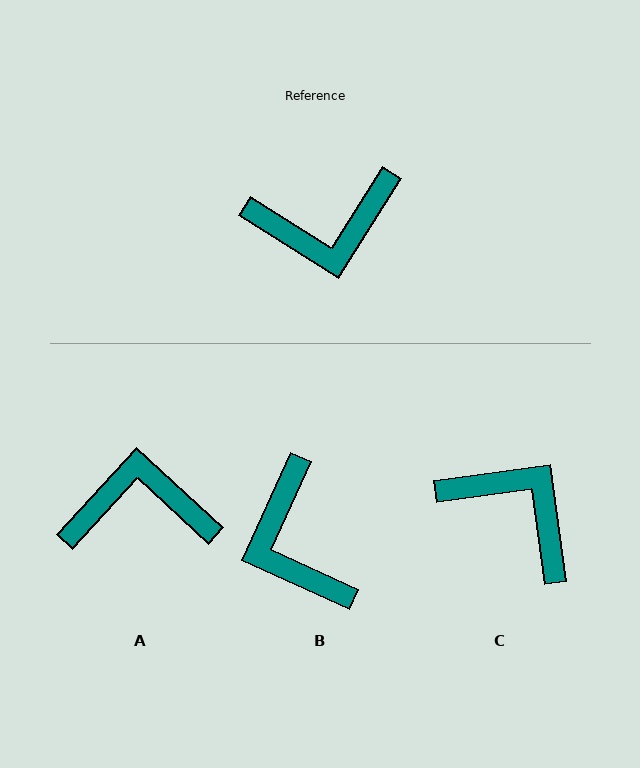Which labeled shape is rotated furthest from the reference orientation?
A, about 170 degrees away.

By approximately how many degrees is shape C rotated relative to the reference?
Approximately 130 degrees counter-clockwise.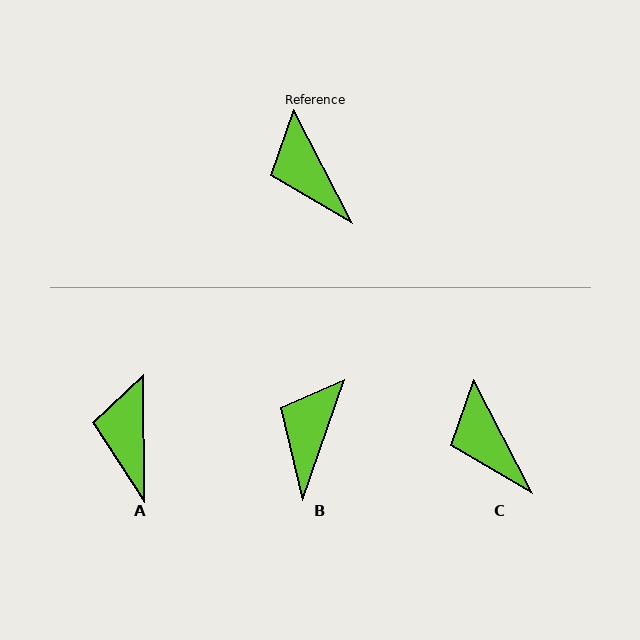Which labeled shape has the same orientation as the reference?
C.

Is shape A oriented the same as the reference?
No, it is off by about 27 degrees.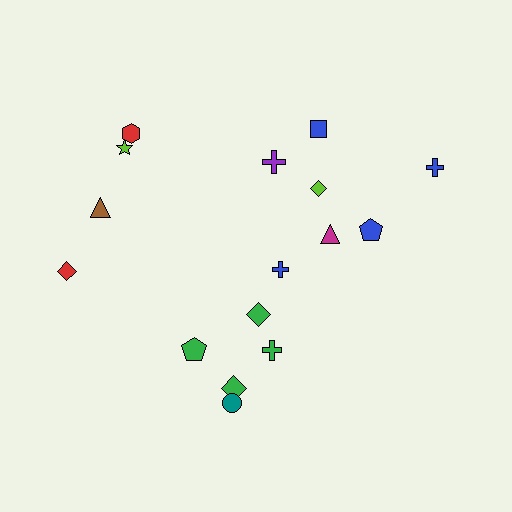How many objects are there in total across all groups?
There are 16 objects.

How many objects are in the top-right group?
There are 7 objects.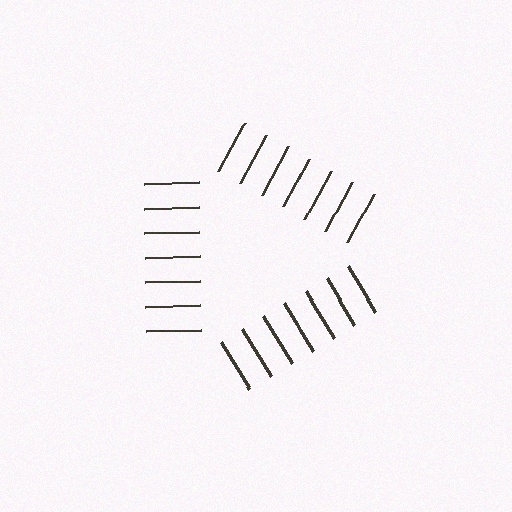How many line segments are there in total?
21 — 7 along each of the 3 edges.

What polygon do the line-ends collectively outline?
An illusory triangle — the line segments terminate on its edges but no continuous stroke is drawn.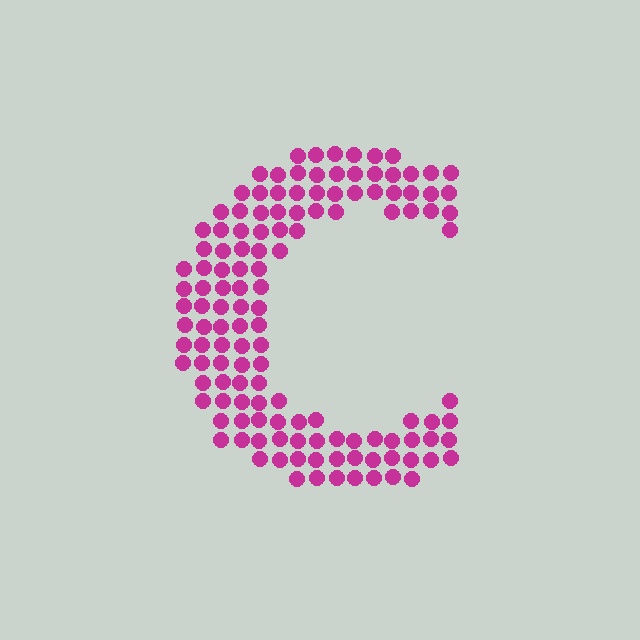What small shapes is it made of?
It is made of small circles.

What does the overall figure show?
The overall figure shows the letter C.